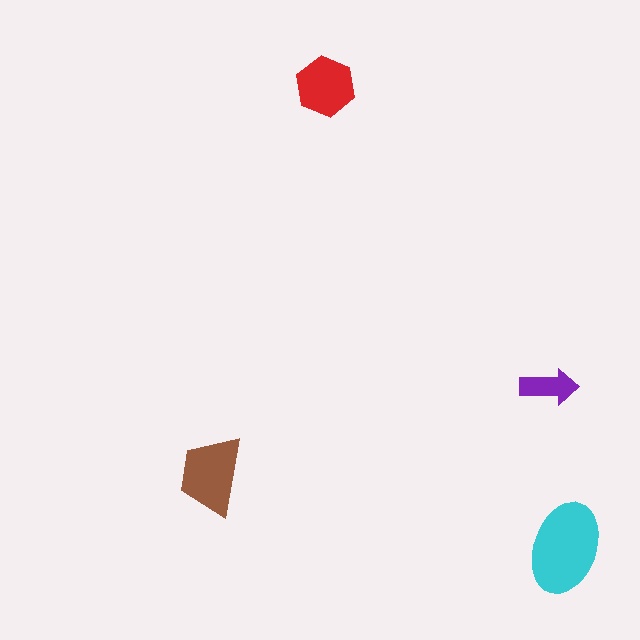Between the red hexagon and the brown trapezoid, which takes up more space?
The brown trapezoid.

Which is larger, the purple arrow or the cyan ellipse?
The cyan ellipse.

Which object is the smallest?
The purple arrow.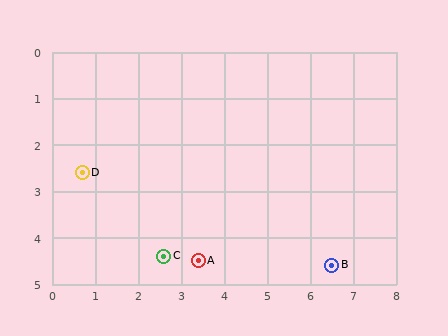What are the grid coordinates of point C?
Point C is at approximately (2.6, 4.4).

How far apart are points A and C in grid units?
Points A and C are about 0.8 grid units apart.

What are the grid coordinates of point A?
Point A is at approximately (3.4, 4.5).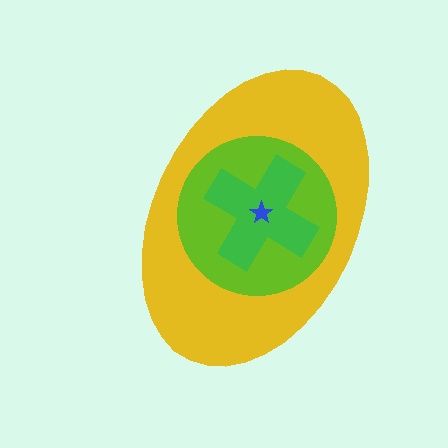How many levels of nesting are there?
4.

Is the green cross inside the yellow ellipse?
Yes.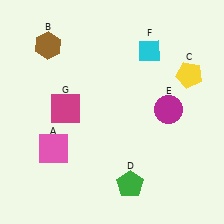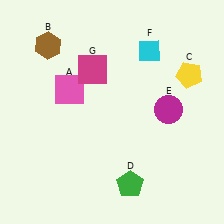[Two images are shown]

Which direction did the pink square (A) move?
The pink square (A) moved up.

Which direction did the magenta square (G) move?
The magenta square (G) moved up.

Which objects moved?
The objects that moved are: the pink square (A), the magenta square (G).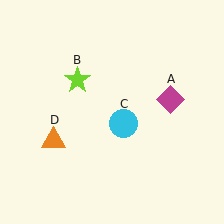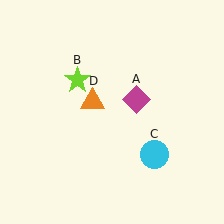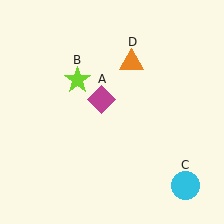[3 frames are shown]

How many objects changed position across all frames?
3 objects changed position: magenta diamond (object A), cyan circle (object C), orange triangle (object D).